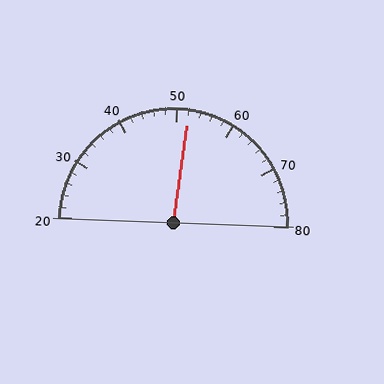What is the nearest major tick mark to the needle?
The nearest major tick mark is 50.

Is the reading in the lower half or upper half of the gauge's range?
The reading is in the upper half of the range (20 to 80).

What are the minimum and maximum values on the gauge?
The gauge ranges from 20 to 80.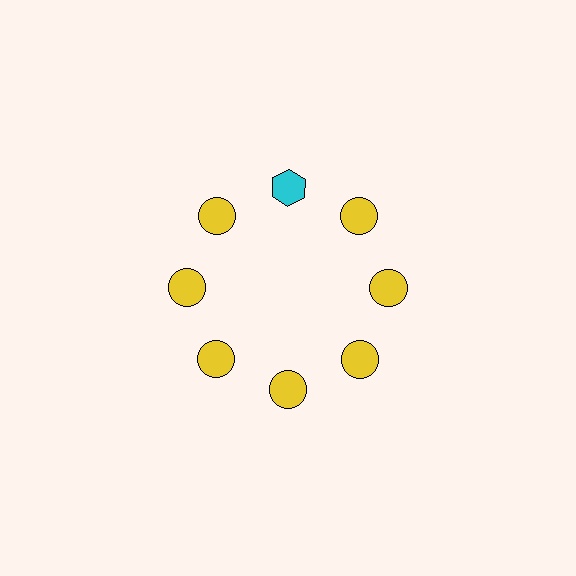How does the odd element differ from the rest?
It differs in both color (cyan instead of yellow) and shape (hexagon instead of circle).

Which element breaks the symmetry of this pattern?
The cyan hexagon at roughly the 12 o'clock position breaks the symmetry. All other shapes are yellow circles.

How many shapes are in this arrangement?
There are 8 shapes arranged in a ring pattern.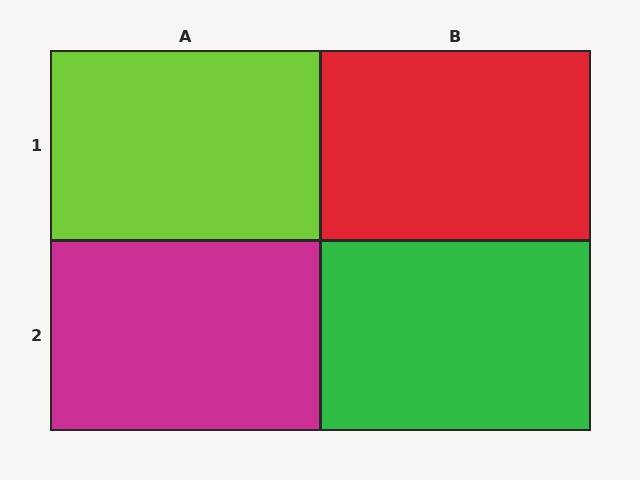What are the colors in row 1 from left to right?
Lime, red.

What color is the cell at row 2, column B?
Green.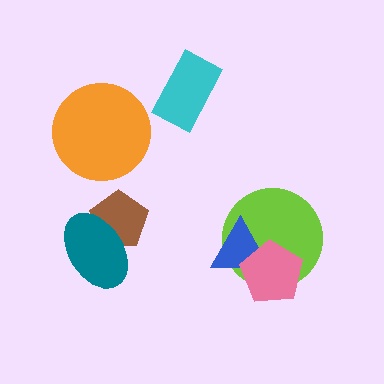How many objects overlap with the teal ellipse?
1 object overlaps with the teal ellipse.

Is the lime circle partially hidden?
Yes, it is partially covered by another shape.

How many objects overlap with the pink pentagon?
2 objects overlap with the pink pentagon.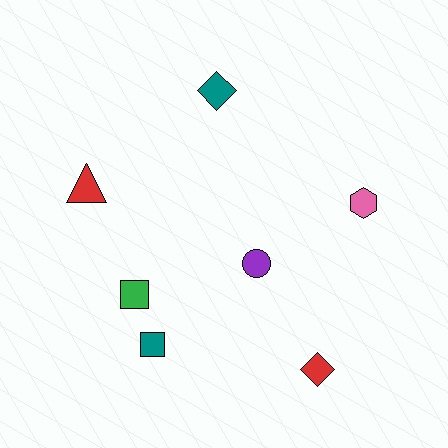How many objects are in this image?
There are 7 objects.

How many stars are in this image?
There are no stars.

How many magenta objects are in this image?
There are no magenta objects.